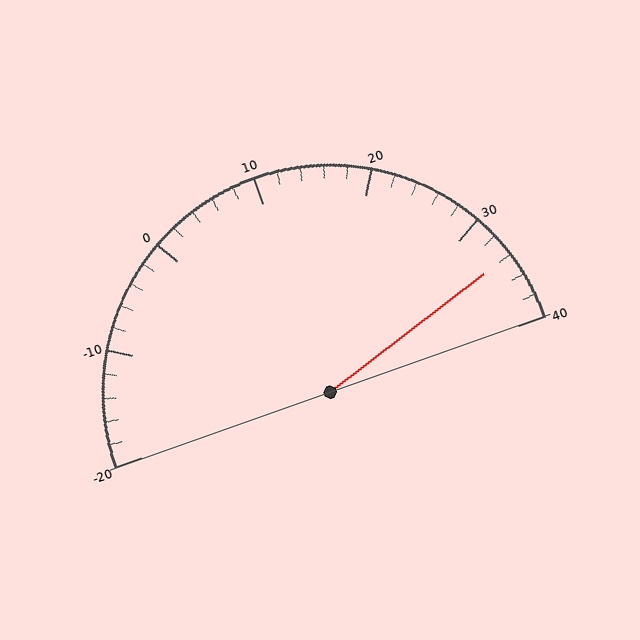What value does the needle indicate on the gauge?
The needle indicates approximately 34.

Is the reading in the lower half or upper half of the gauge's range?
The reading is in the upper half of the range (-20 to 40).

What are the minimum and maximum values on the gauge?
The gauge ranges from -20 to 40.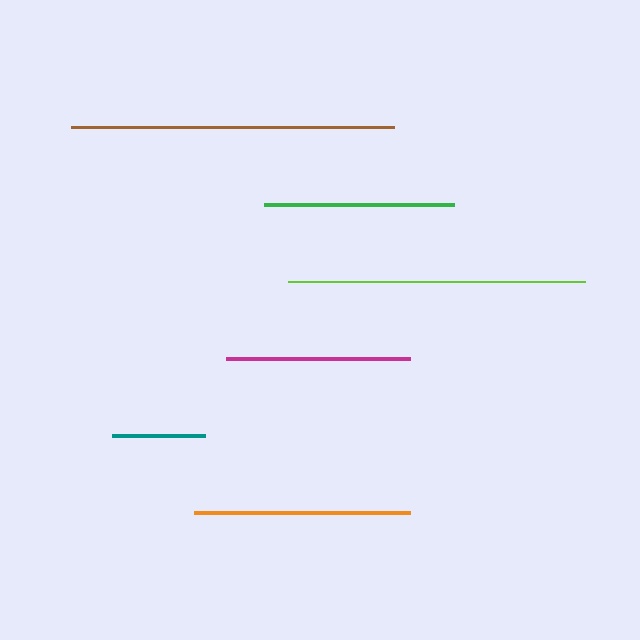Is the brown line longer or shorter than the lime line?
The brown line is longer than the lime line.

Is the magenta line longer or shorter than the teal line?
The magenta line is longer than the teal line.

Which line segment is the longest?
The brown line is the longest at approximately 323 pixels.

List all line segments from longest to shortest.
From longest to shortest: brown, lime, orange, green, magenta, teal.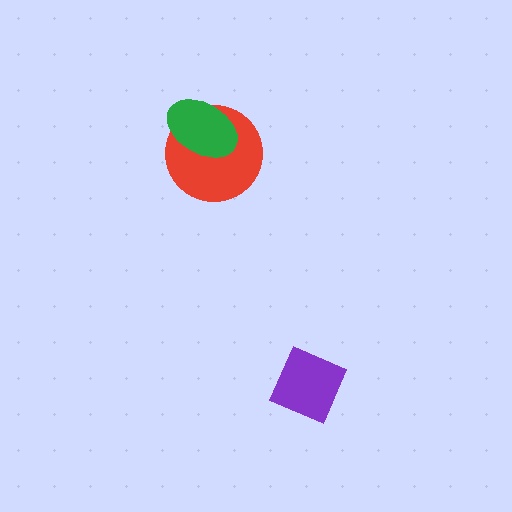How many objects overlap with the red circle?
1 object overlaps with the red circle.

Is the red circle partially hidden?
Yes, it is partially covered by another shape.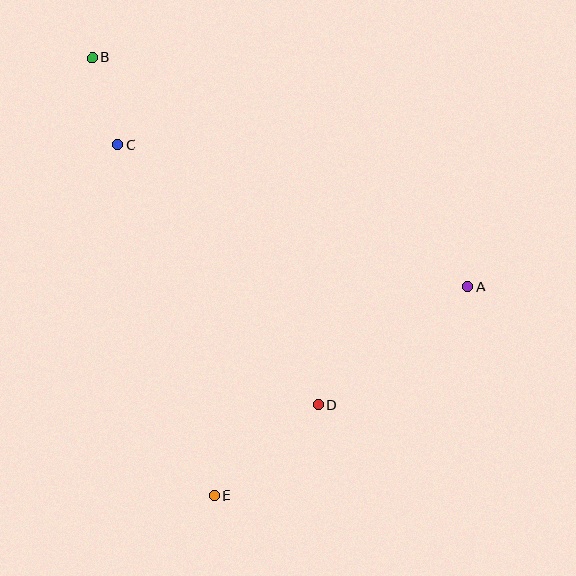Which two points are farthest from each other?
Points B and E are farthest from each other.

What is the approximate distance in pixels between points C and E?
The distance between C and E is approximately 364 pixels.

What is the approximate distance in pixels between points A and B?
The distance between A and B is approximately 440 pixels.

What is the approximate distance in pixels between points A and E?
The distance between A and E is approximately 329 pixels.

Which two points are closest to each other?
Points B and C are closest to each other.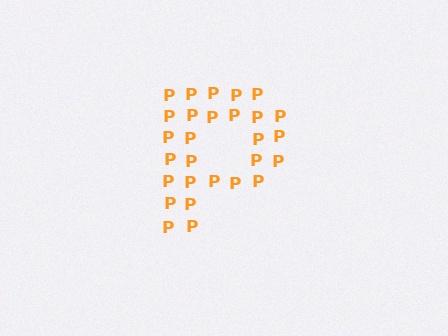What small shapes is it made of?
It is made of small letter P's.